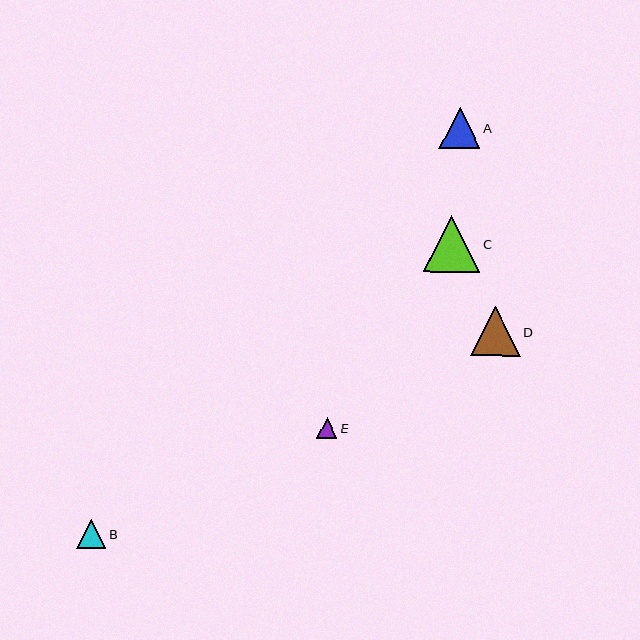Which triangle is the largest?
Triangle C is the largest with a size of approximately 57 pixels.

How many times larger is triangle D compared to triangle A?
Triangle D is approximately 1.2 times the size of triangle A.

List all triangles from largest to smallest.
From largest to smallest: C, D, A, B, E.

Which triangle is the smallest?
Triangle E is the smallest with a size of approximately 21 pixels.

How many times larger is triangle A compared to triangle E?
Triangle A is approximately 2.0 times the size of triangle E.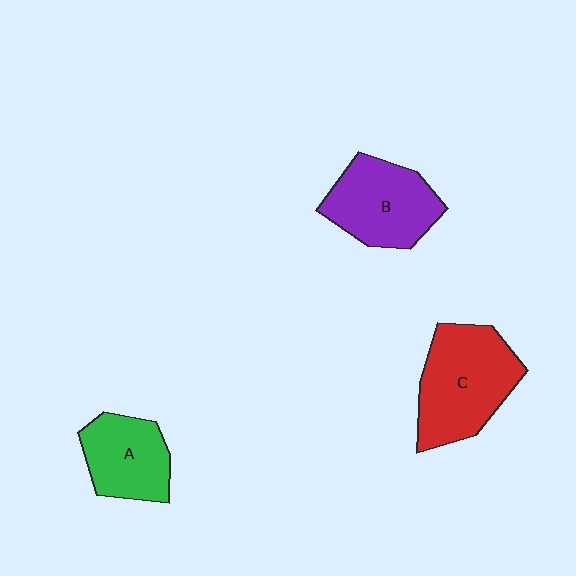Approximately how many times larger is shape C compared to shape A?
Approximately 1.5 times.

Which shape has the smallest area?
Shape A (green).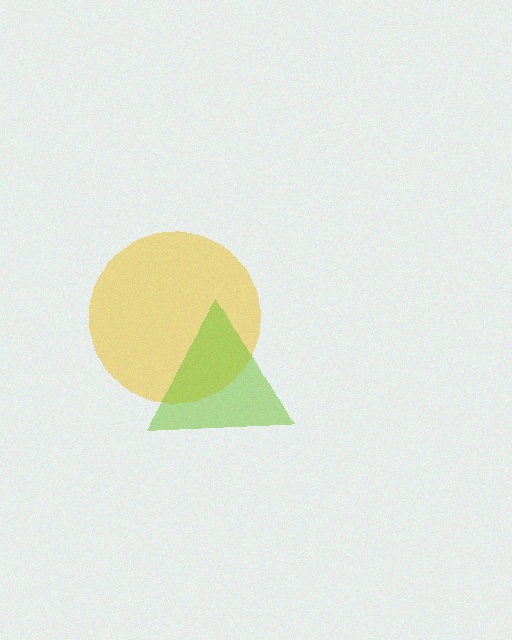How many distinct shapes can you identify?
There are 2 distinct shapes: a yellow circle, a lime triangle.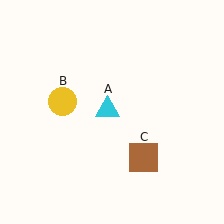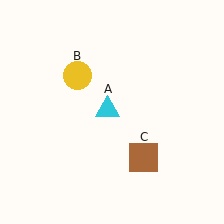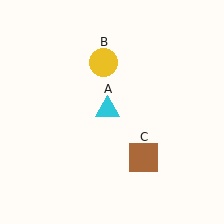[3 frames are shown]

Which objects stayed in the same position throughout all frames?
Cyan triangle (object A) and brown square (object C) remained stationary.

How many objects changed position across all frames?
1 object changed position: yellow circle (object B).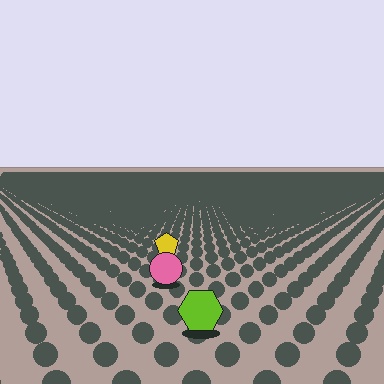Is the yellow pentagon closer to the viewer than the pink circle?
No. The pink circle is closer — you can tell from the texture gradient: the ground texture is coarser near it.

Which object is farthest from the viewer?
The yellow pentagon is farthest from the viewer. It appears smaller and the ground texture around it is denser.